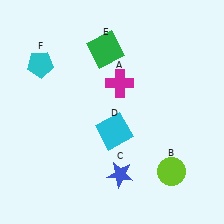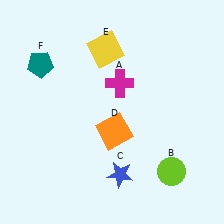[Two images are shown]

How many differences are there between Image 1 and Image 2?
There are 3 differences between the two images.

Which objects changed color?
D changed from cyan to orange. E changed from green to yellow. F changed from cyan to teal.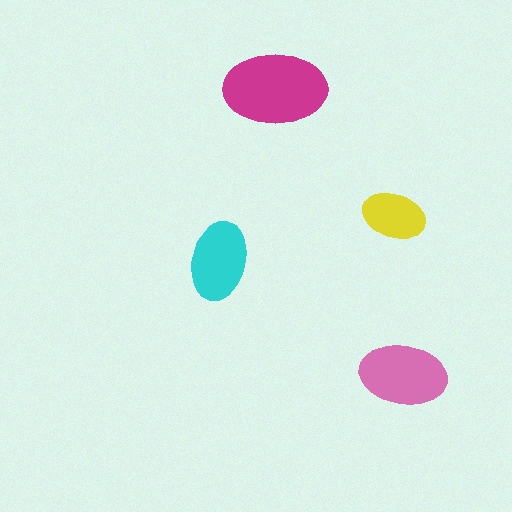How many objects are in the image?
There are 4 objects in the image.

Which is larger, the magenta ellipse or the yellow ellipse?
The magenta one.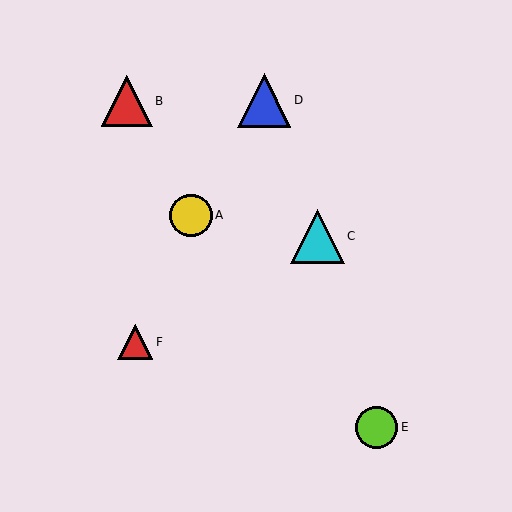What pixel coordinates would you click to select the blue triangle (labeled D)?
Click at (264, 100) to select the blue triangle D.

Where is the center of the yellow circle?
The center of the yellow circle is at (191, 215).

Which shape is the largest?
The cyan triangle (labeled C) is the largest.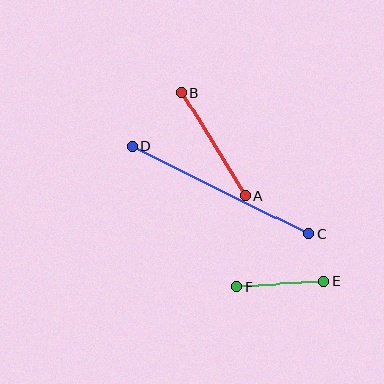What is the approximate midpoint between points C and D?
The midpoint is at approximately (220, 190) pixels.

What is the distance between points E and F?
The distance is approximately 87 pixels.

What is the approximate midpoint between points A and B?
The midpoint is at approximately (213, 144) pixels.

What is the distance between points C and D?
The distance is approximately 197 pixels.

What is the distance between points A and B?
The distance is approximately 121 pixels.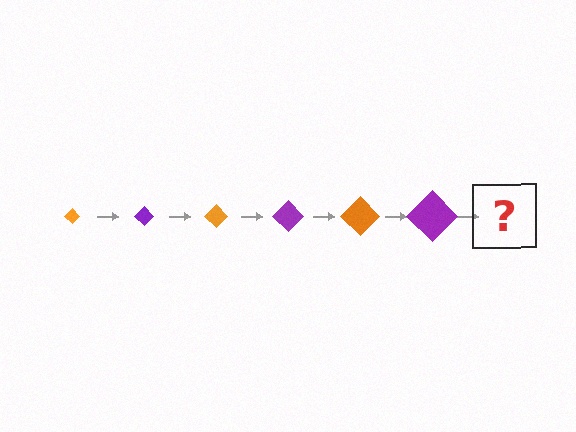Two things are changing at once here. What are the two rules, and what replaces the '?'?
The two rules are that the diamond grows larger each step and the color cycles through orange and purple. The '?' should be an orange diamond, larger than the previous one.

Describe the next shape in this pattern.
It should be an orange diamond, larger than the previous one.